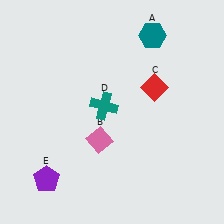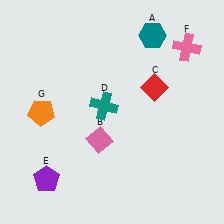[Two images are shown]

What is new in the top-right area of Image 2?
A pink cross (F) was added in the top-right area of Image 2.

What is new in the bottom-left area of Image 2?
An orange pentagon (G) was added in the bottom-left area of Image 2.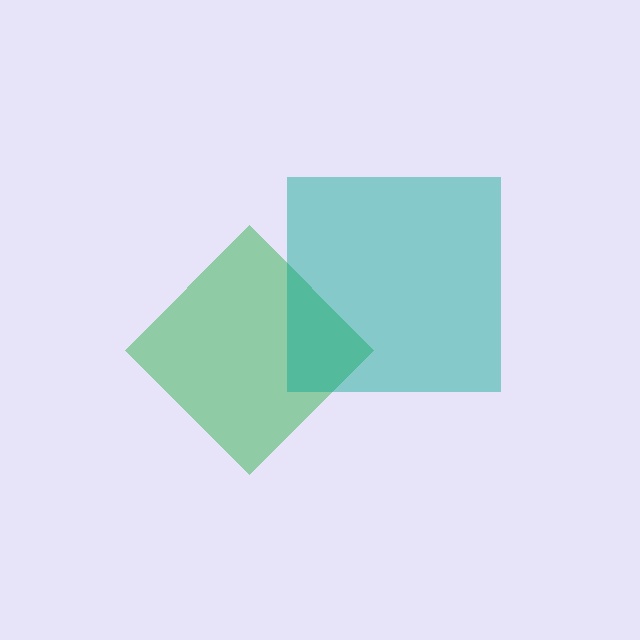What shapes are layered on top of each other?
The layered shapes are: a green diamond, a teal square.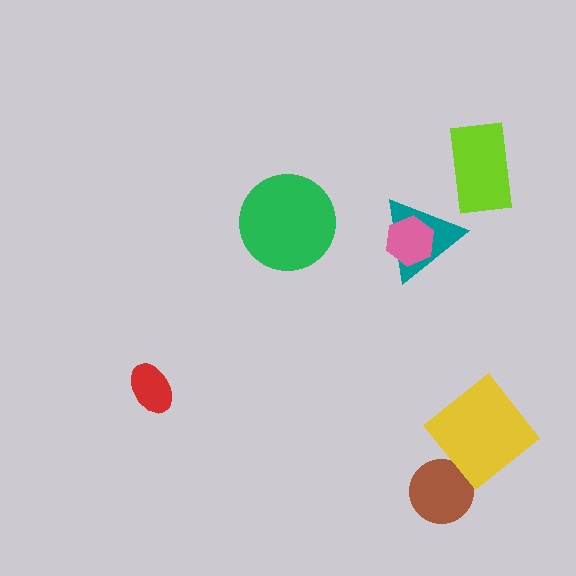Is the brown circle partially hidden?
No, no other shape covers it.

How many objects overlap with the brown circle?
0 objects overlap with the brown circle.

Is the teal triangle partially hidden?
Yes, it is partially covered by another shape.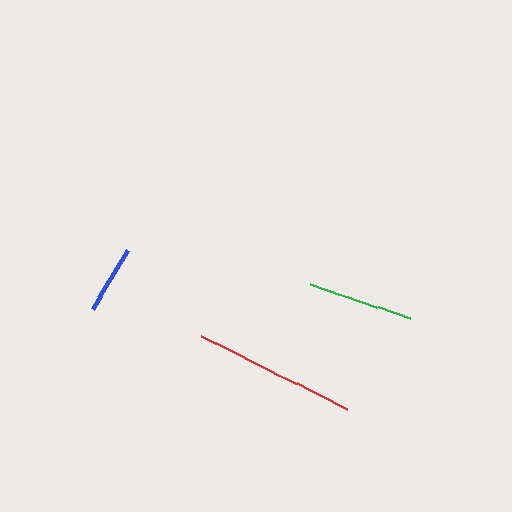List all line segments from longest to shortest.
From longest to shortest: red, green, blue.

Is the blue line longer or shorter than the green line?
The green line is longer than the blue line.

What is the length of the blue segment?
The blue segment is approximately 69 pixels long.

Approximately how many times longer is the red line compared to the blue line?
The red line is approximately 2.4 times the length of the blue line.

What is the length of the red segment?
The red segment is approximately 163 pixels long.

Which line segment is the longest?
The red line is the longest at approximately 163 pixels.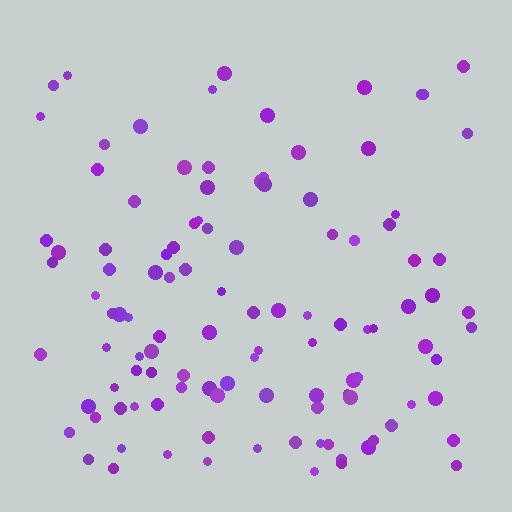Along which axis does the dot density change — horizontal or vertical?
Vertical.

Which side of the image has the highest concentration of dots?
The bottom.